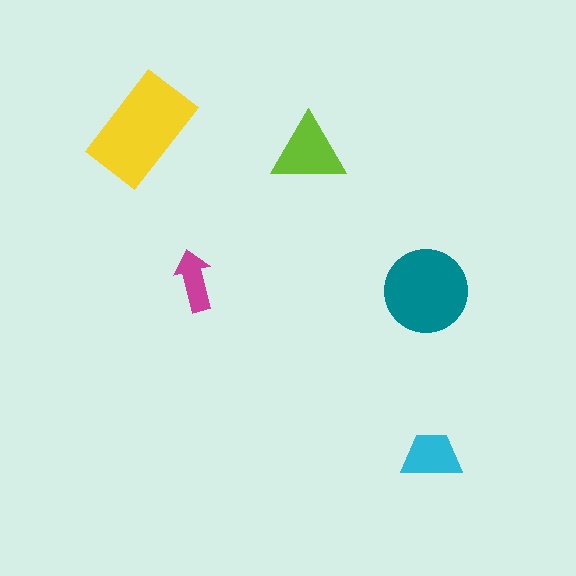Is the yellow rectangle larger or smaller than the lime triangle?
Larger.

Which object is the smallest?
The magenta arrow.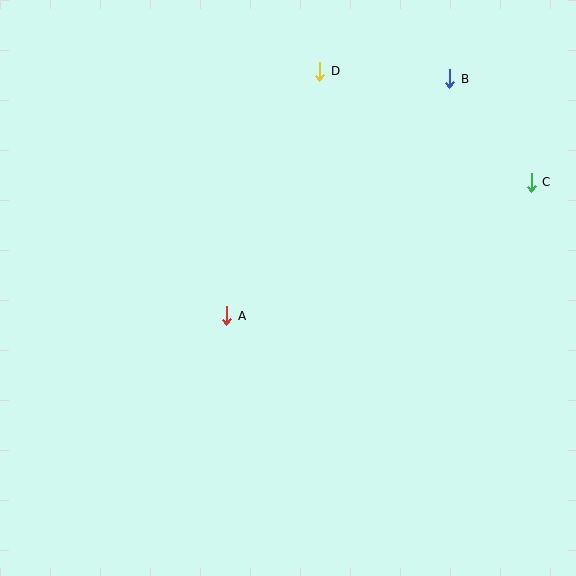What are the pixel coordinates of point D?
Point D is at (320, 71).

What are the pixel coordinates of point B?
Point B is at (450, 79).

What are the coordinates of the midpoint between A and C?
The midpoint between A and C is at (379, 249).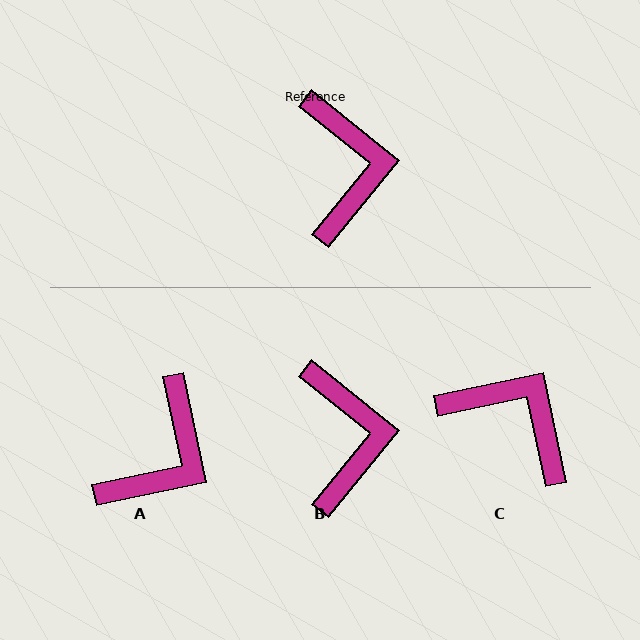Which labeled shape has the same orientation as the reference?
B.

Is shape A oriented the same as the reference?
No, it is off by about 40 degrees.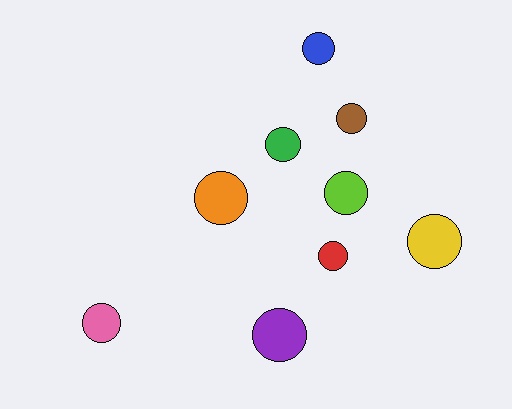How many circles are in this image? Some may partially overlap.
There are 9 circles.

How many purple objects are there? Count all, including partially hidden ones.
There is 1 purple object.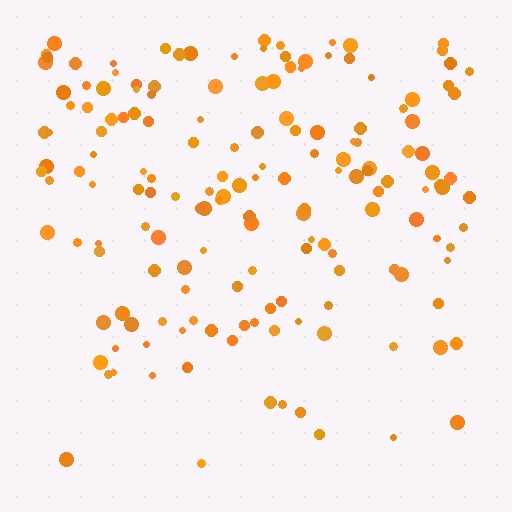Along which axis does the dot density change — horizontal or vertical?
Vertical.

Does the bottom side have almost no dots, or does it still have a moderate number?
Still a moderate number, just noticeably fewer than the top.